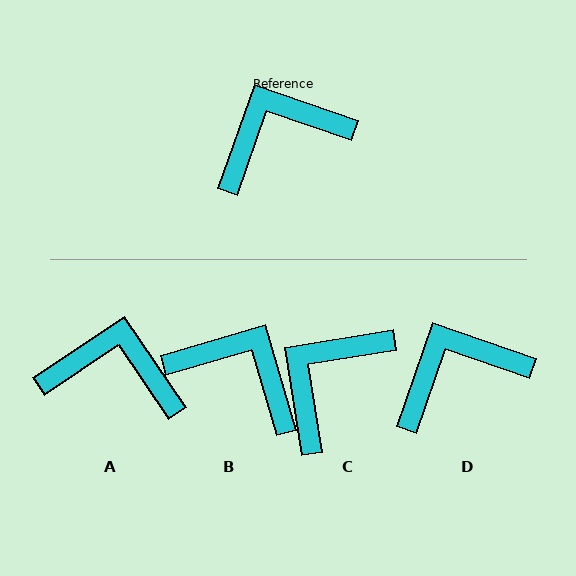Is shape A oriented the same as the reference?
No, it is off by about 37 degrees.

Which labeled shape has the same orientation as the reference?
D.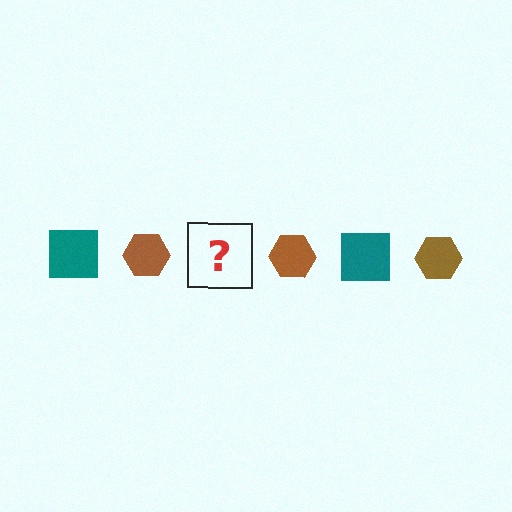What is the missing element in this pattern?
The missing element is a teal square.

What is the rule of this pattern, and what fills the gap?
The rule is that the pattern alternates between teal square and brown hexagon. The gap should be filled with a teal square.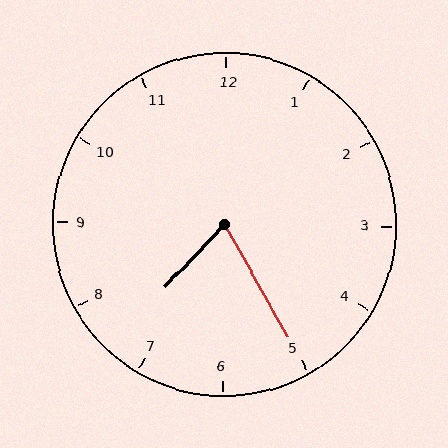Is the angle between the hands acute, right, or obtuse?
It is acute.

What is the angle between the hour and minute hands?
Approximately 72 degrees.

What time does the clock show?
7:25.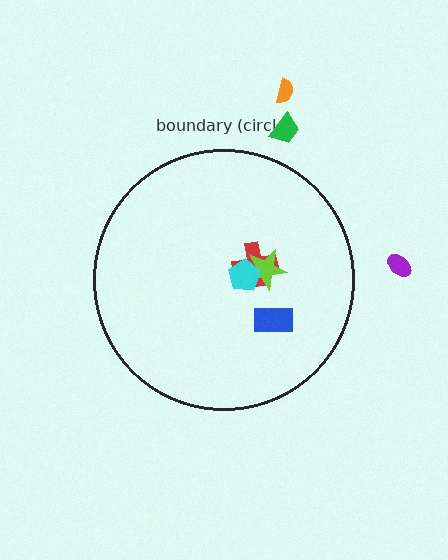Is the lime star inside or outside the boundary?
Inside.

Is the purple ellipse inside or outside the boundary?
Outside.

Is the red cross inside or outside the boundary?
Inside.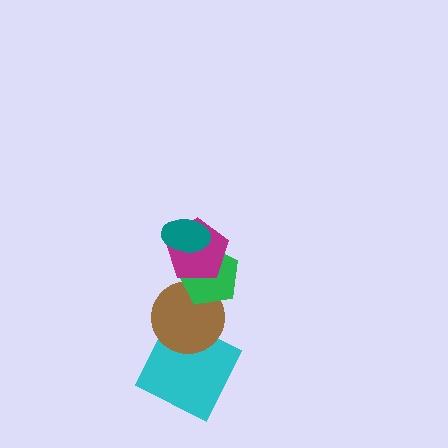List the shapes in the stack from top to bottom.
From top to bottom: the teal ellipse, the magenta pentagon, the green pentagon, the brown circle, the cyan square.